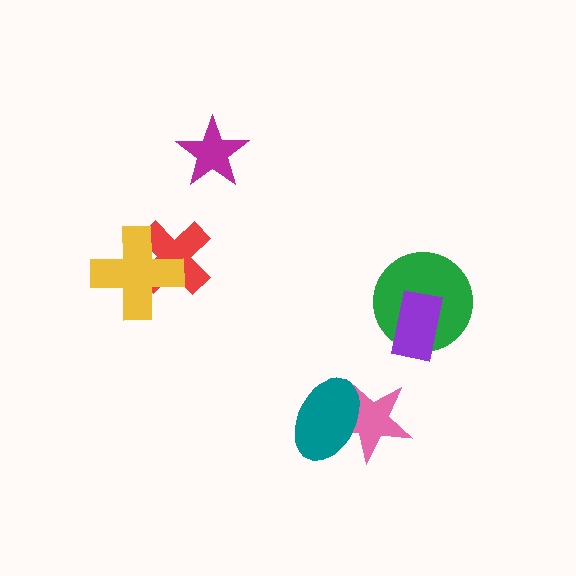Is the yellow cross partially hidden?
No, no other shape covers it.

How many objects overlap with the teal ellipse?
1 object overlaps with the teal ellipse.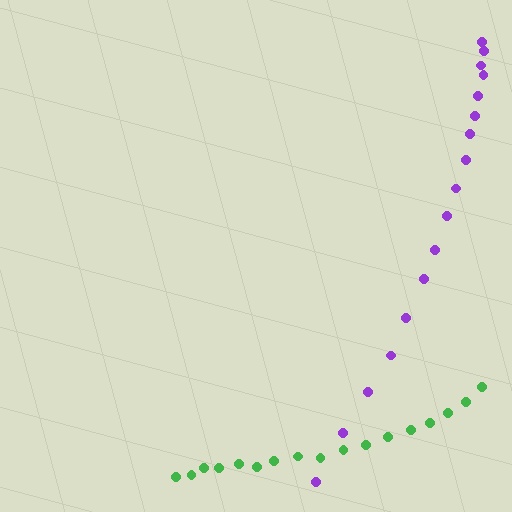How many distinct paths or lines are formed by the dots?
There are 2 distinct paths.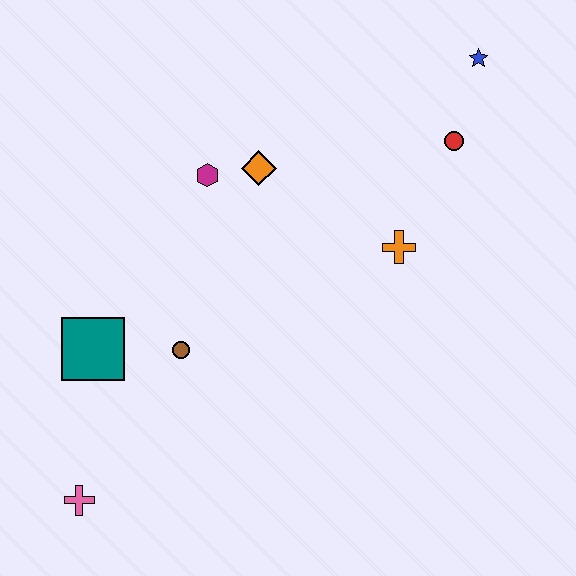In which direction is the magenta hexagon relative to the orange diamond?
The magenta hexagon is to the left of the orange diamond.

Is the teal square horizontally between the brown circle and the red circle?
No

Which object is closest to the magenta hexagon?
The orange diamond is closest to the magenta hexagon.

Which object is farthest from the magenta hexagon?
The pink cross is farthest from the magenta hexagon.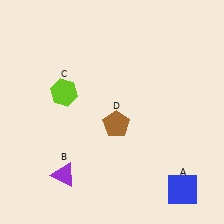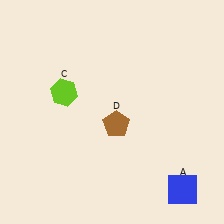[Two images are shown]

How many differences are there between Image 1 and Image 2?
There is 1 difference between the two images.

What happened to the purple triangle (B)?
The purple triangle (B) was removed in Image 2. It was in the bottom-left area of Image 1.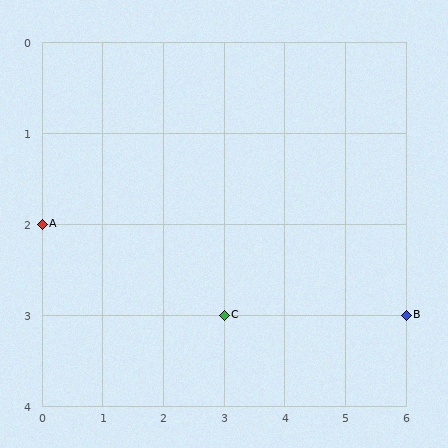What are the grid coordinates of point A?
Point A is at grid coordinates (0, 2).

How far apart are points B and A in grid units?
Points B and A are 6 columns and 1 row apart (about 6.1 grid units diagonally).